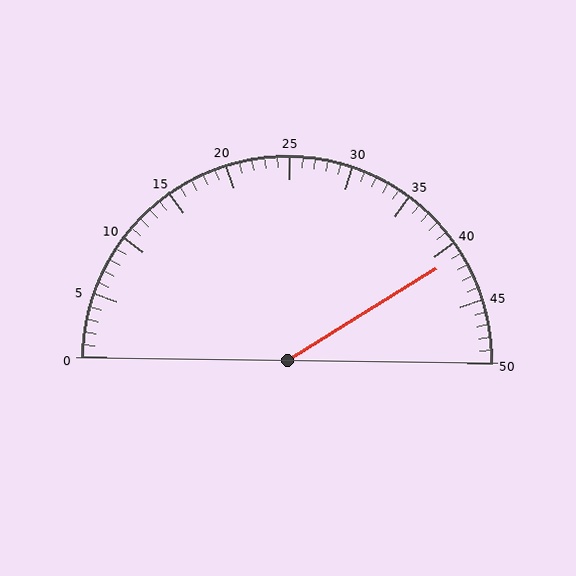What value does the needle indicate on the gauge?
The needle indicates approximately 41.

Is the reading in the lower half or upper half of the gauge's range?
The reading is in the upper half of the range (0 to 50).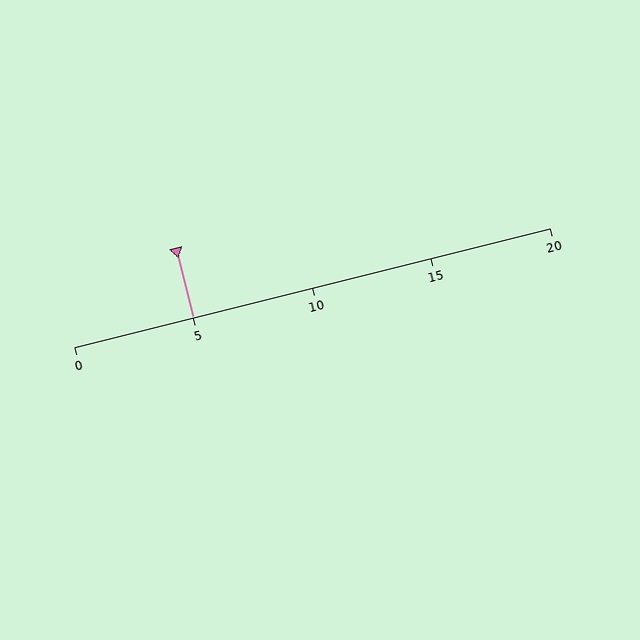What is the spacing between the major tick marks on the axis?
The major ticks are spaced 5 apart.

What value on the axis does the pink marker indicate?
The marker indicates approximately 5.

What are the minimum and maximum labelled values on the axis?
The axis runs from 0 to 20.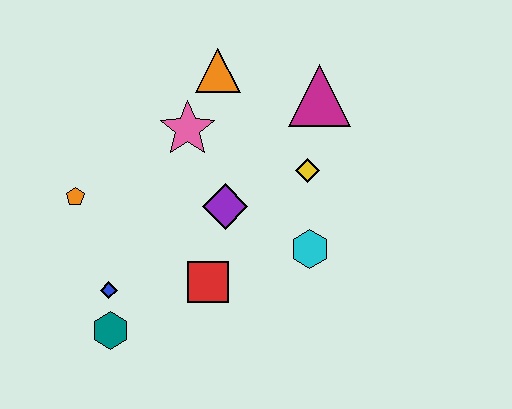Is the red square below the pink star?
Yes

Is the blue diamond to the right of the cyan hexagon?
No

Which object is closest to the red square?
The purple diamond is closest to the red square.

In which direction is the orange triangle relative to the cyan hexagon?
The orange triangle is above the cyan hexagon.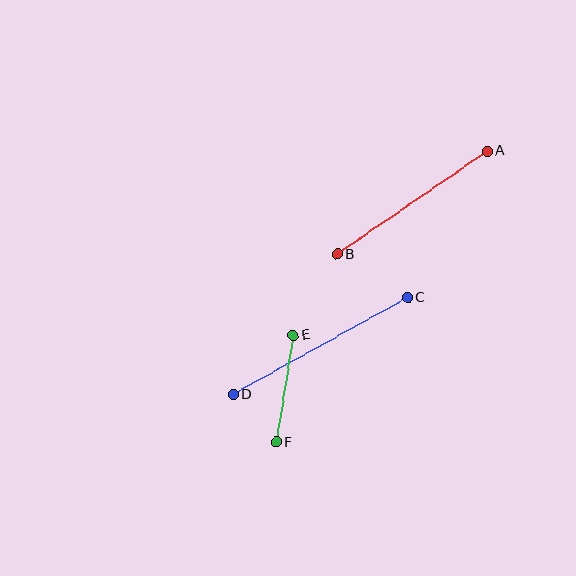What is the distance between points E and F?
The distance is approximately 108 pixels.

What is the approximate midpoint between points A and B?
The midpoint is at approximately (412, 203) pixels.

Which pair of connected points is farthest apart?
Points C and D are farthest apart.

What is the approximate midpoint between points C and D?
The midpoint is at approximately (321, 346) pixels.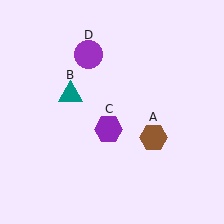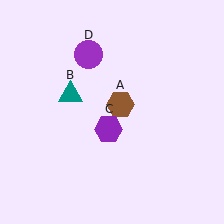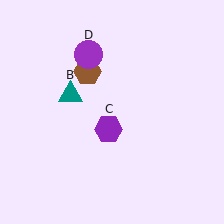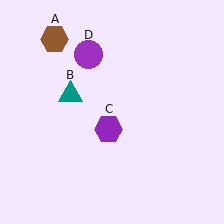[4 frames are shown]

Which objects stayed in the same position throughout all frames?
Teal triangle (object B) and purple hexagon (object C) and purple circle (object D) remained stationary.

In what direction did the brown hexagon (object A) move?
The brown hexagon (object A) moved up and to the left.